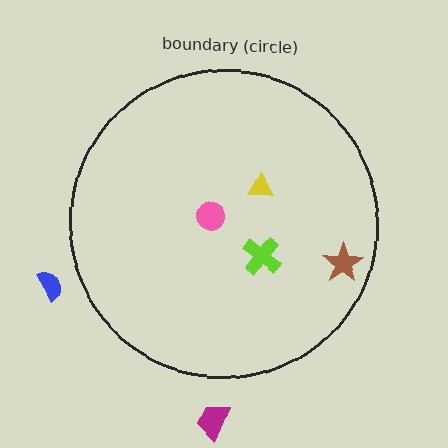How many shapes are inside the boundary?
4 inside, 2 outside.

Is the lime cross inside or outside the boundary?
Inside.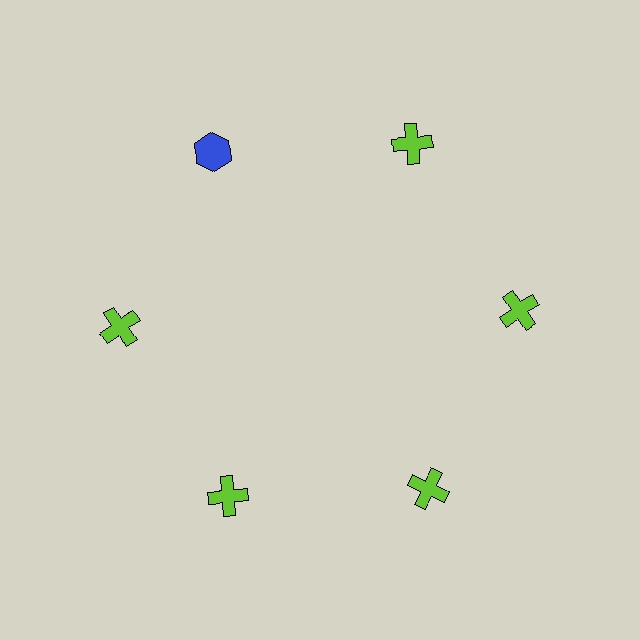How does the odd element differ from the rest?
It differs in both color (blue instead of lime) and shape (hexagon instead of cross).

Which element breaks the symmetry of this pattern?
The blue hexagon at roughly the 11 o'clock position breaks the symmetry. All other shapes are lime crosses.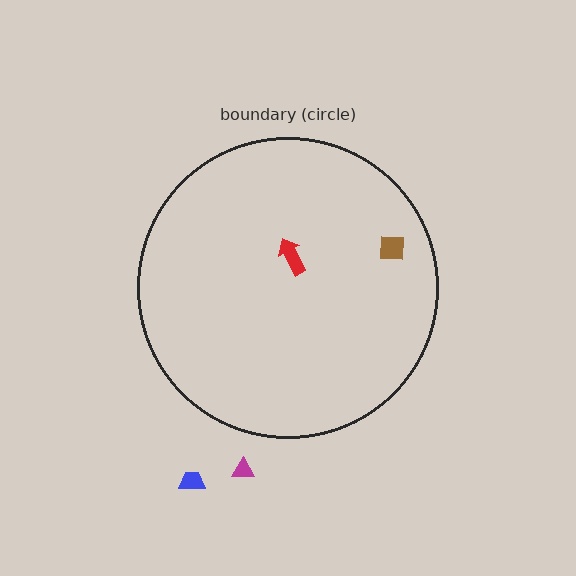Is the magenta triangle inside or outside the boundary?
Outside.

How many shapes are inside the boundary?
2 inside, 2 outside.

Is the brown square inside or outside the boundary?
Inside.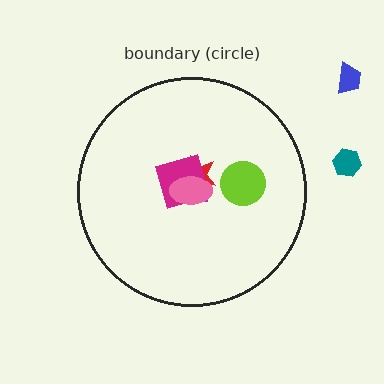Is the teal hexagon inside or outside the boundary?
Outside.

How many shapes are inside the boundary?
5 inside, 2 outside.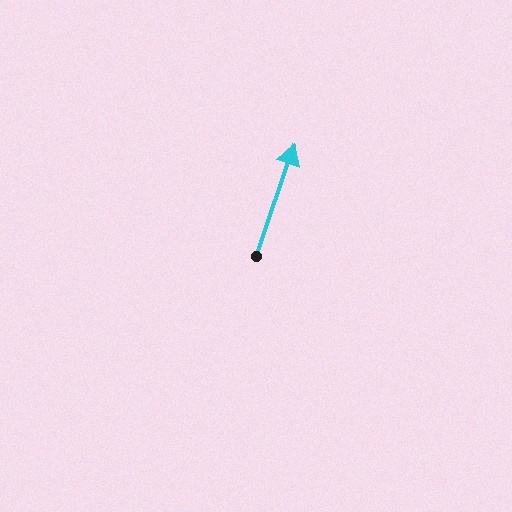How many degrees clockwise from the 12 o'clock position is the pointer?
Approximately 19 degrees.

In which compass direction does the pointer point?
North.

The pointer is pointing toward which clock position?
Roughly 1 o'clock.